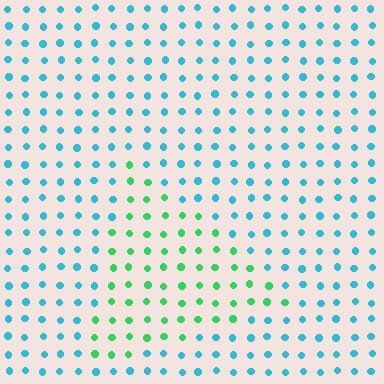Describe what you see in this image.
The image is filled with small cyan elements in a uniform arrangement. A triangle-shaped region is visible where the elements are tinted to a slightly different hue, forming a subtle color boundary.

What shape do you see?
I see a triangle.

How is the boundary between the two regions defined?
The boundary is defined purely by a slight shift in hue (about 51 degrees). Spacing, size, and orientation are identical on both sides.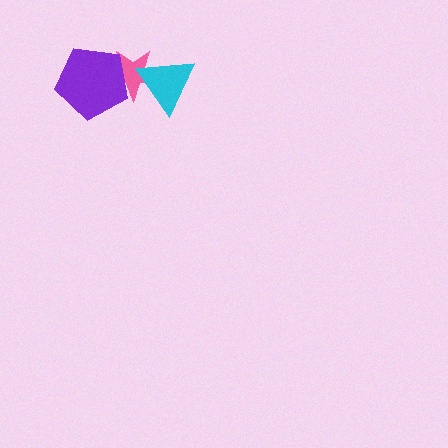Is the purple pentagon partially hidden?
No, no other shape covers it.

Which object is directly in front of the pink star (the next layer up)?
The cyan triangle is directly in front of the pink star.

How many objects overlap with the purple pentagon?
1 object overlaps with the purple pentagon.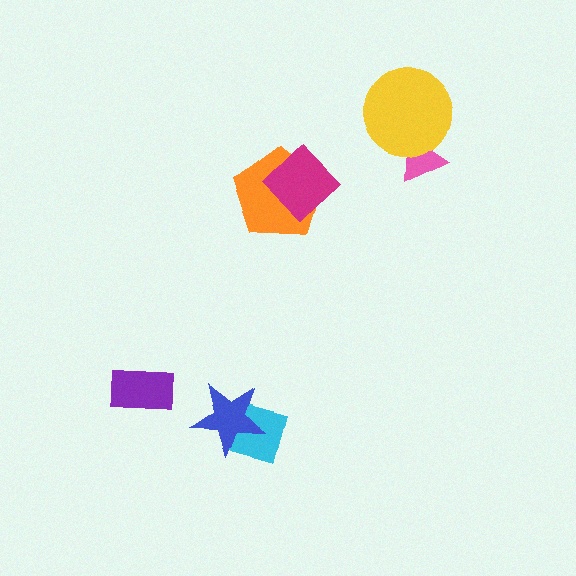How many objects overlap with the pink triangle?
1 object overlaps with the pink triangle.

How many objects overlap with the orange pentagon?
1 object overlaps with the orange pentagon.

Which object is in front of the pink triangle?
The yellow circle is in front of the pink triangle.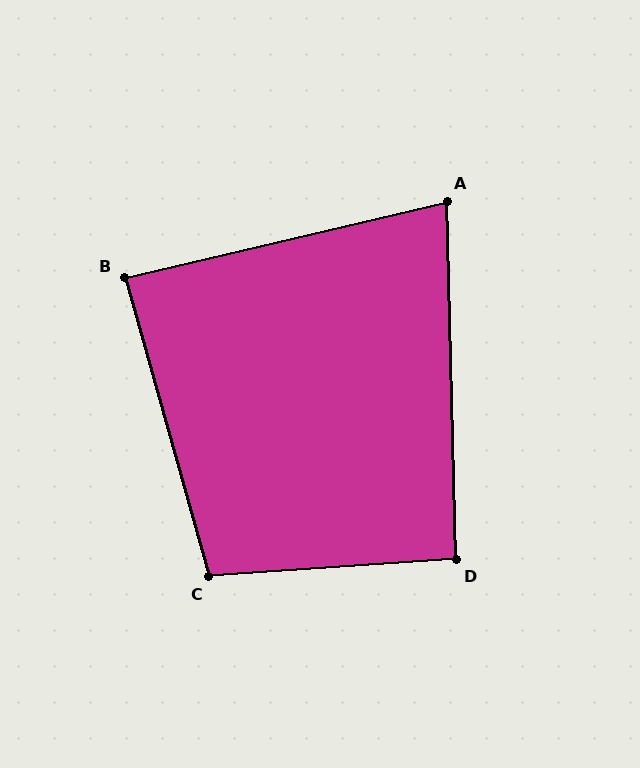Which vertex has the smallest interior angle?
A, at approximately 78 degrees.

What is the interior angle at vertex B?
Approximately 88 degrees (approximately right).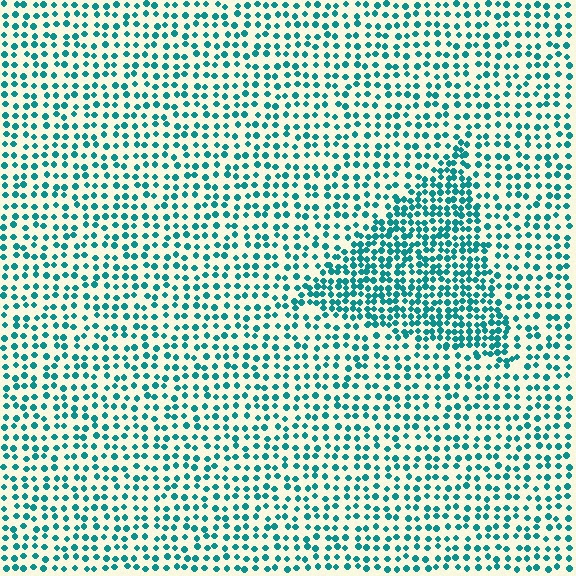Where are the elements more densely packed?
The elements are more densely packed inside the triangle boundary.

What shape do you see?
I see a triangle.